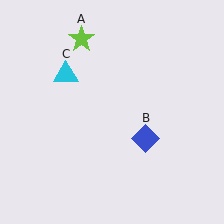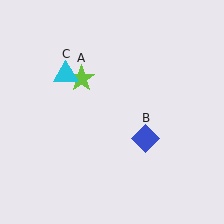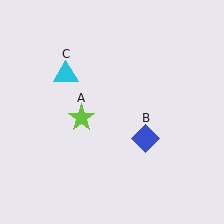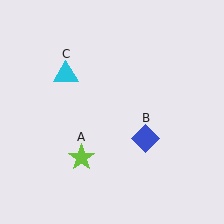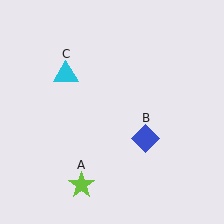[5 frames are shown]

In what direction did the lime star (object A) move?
The lime star (object A) moved down.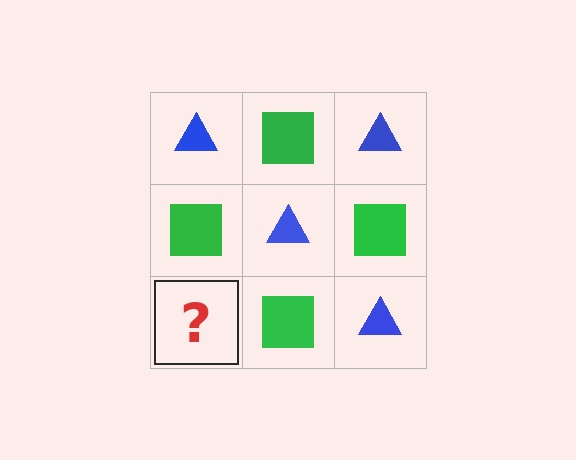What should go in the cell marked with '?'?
The missing cell should contain a blue triangle.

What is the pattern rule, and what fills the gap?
The rule is that it alternates blue triangle and green square in a checkerboard pattern. The gap should be filled with a blue triangle.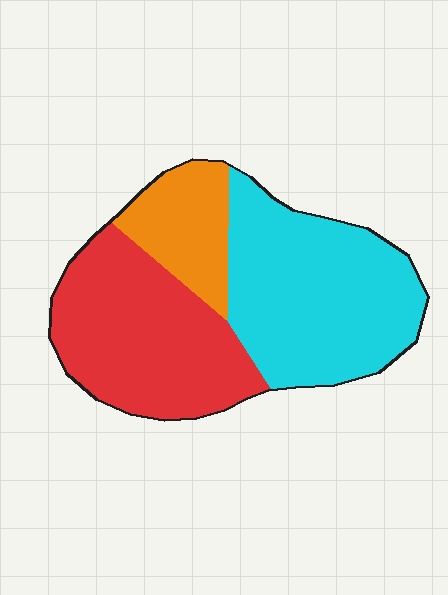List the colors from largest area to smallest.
From largest to smallest: cyan, red, orange.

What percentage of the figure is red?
Red covers 39% of the figure.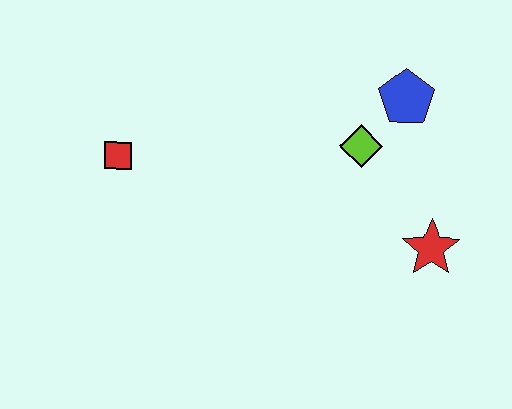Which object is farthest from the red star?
The red square is farthest from the red star.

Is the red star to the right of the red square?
Yes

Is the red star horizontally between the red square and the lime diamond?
No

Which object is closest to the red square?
The lime diamond is closest to the red square.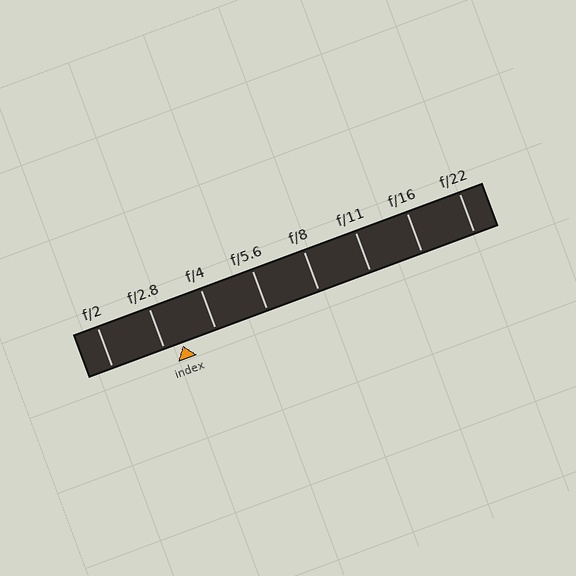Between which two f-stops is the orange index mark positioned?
The index mark is between f/2.8 and f/4.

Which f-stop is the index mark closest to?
The index mark is closest to f/2.8.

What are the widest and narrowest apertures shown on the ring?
The widest aperture shown is f/2 and the narrowest is f/22.